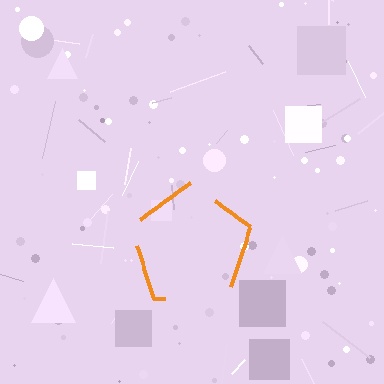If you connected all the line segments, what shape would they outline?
They would outline a pentagon.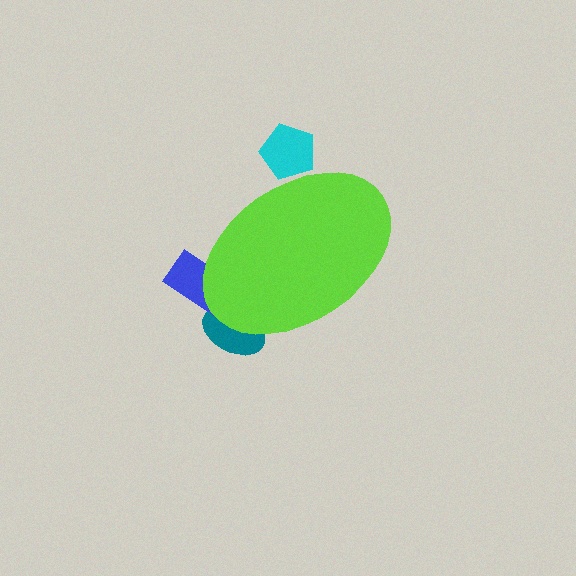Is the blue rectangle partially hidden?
Yes, the blue rectangle is partially hidden behind the lime ellipse.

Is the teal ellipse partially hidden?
Yes, the teal ellipse is partially hidden behind the lime ellipse.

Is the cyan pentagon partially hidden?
Yes, the cyan pentagon is partially hidden behind the lime ellipse.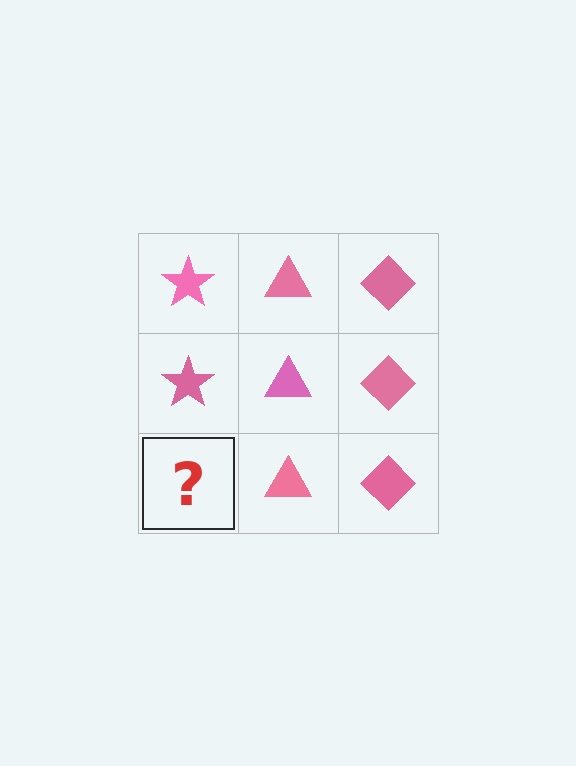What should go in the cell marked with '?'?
The missing cell should contain a pink star.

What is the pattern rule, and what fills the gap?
The rule is that each column has a consistent shape. The gap should be filled with a pink star.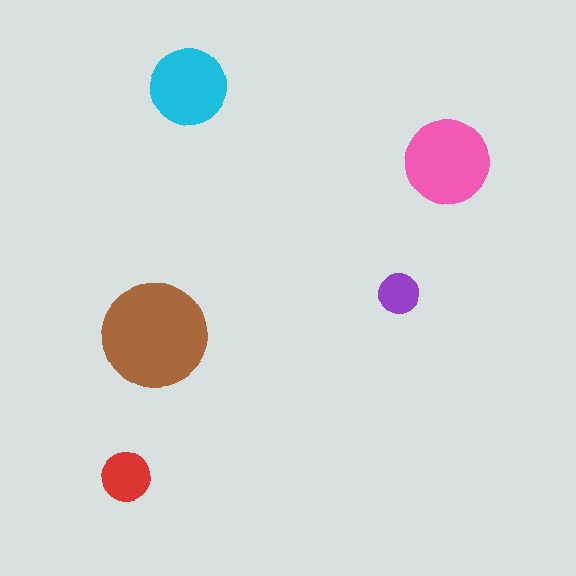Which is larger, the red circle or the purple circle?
The red one.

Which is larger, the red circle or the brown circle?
The brown one.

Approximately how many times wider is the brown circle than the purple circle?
About 2.5 times wider.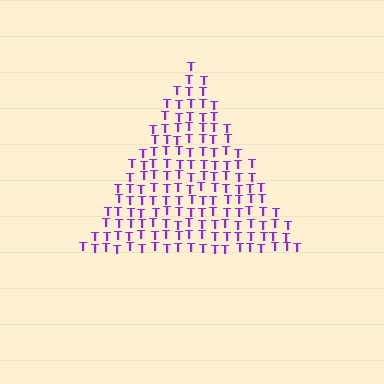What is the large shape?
The large shape is a triangle.